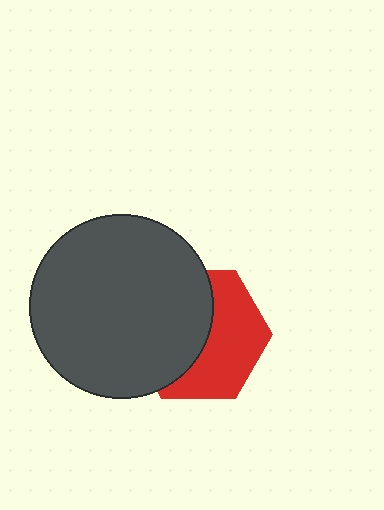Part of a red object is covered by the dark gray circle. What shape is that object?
It is a hexagon.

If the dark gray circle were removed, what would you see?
You would see the complete red hexagon.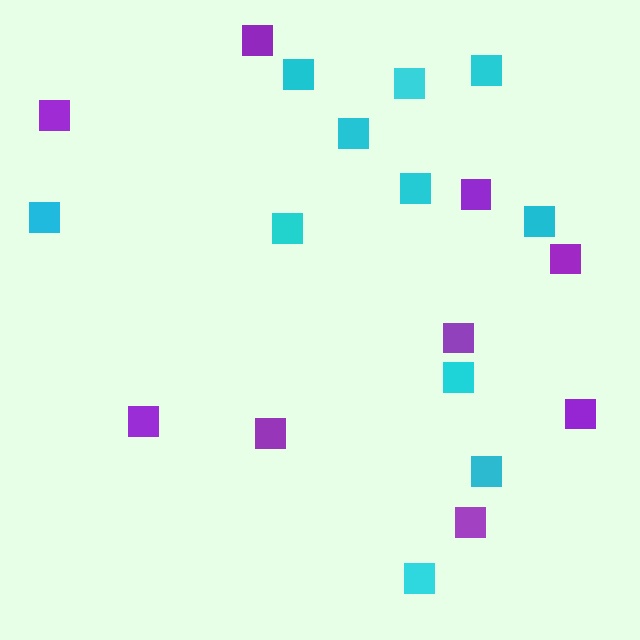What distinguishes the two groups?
There are 2 groups: one group of cyan squares (11) and one group of purple squares (9).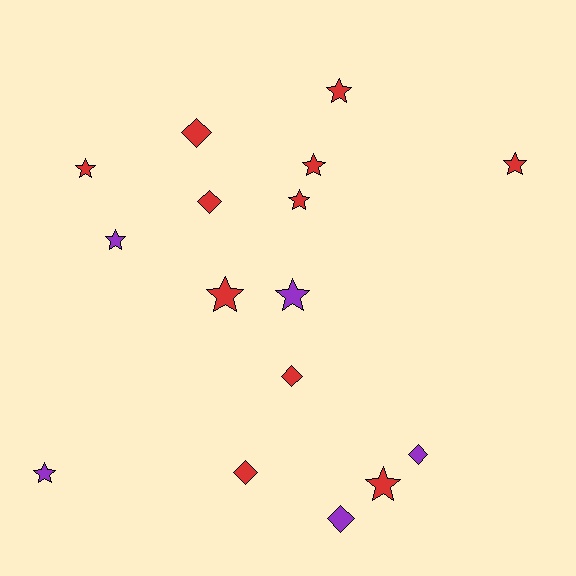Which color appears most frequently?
Red, with 11 objects.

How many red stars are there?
There are 7 red stars.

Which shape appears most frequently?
Star, with 10 objects.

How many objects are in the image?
There are 16 objects.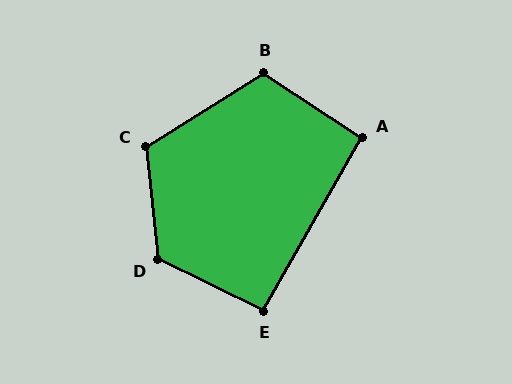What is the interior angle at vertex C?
Approximately 116 degrees (obtuse).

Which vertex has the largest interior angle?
D, at approximately 122 degrees.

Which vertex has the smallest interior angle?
A, at approximately 94 degrees.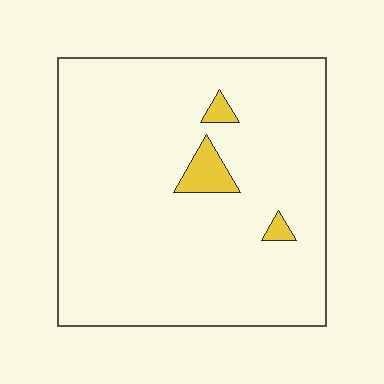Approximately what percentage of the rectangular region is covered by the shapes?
Approximately 5%.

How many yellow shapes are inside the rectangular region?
3.